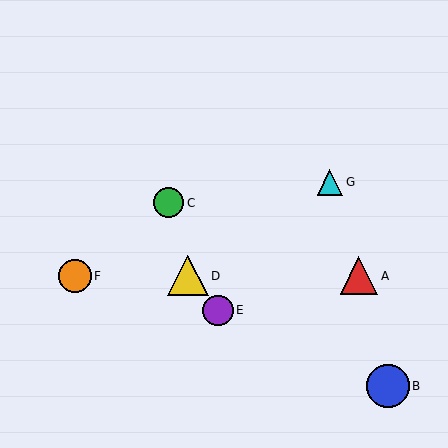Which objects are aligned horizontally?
Objects A, D, F are aligned horizontally.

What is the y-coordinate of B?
Object B is at y≈386.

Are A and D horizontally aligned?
Yes, both are at y≈276.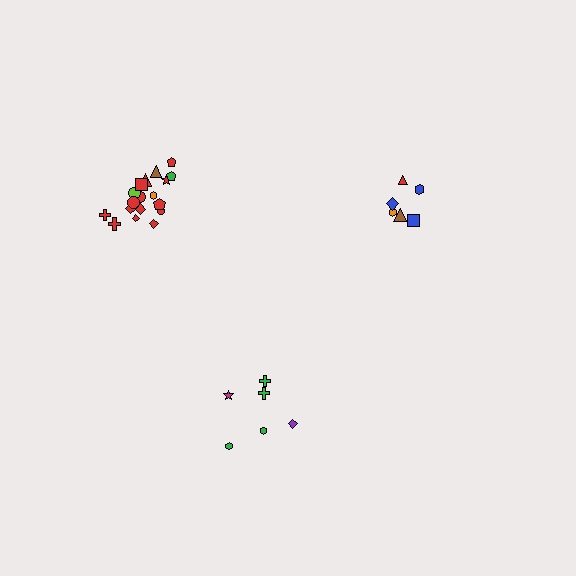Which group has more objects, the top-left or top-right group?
The top-left group.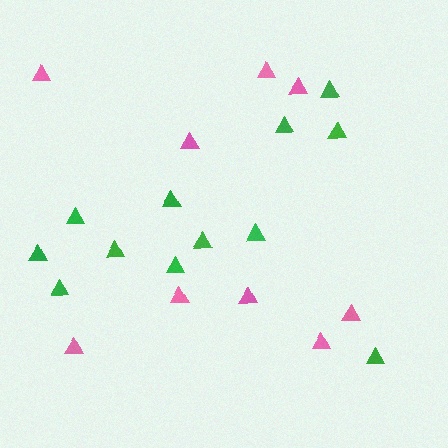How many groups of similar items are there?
There are 2 groups: one group of green triangles (12) and one group of pink triangles (9).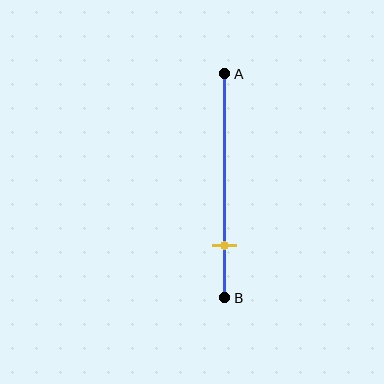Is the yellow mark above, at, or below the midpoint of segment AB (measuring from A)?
The yellow mark is below the midpoint of segment AB.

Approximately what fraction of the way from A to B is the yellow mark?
The yellow mark is approximately 75% of the way from A to B.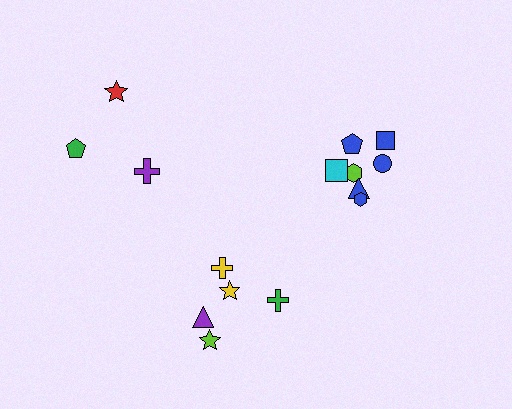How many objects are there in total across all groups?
There are 15 objects.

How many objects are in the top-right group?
There are 7 objects.